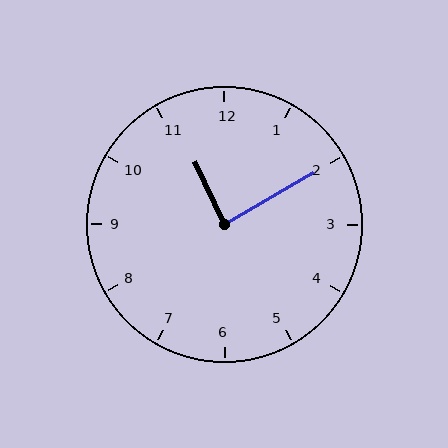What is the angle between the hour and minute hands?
Approximately 85 degrees.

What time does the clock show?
11:10.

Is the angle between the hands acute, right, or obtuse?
It is right.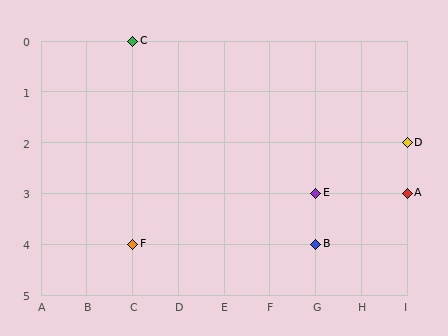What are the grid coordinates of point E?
Point E is at grid coordinates (G, 3).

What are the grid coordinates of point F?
Point F is at grid coordinates (C, 4).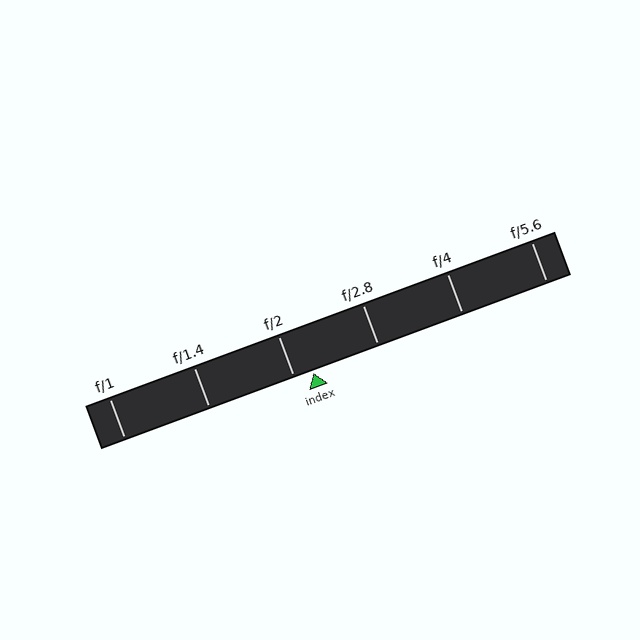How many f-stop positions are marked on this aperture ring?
There are 6 f-stop positions marked.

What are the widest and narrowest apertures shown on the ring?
The widest aperture shown is f/1 and the narrowest is f/5.6.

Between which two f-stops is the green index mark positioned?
The index mark is between f/2 and f/2.8.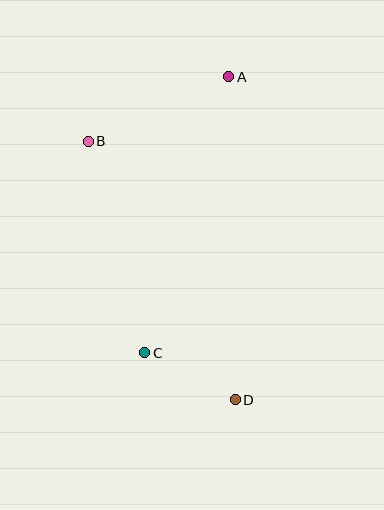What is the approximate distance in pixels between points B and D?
The distance between B and D is approximately 297 pixels.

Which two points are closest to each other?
Points C and D are closest to each other.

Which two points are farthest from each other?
Points A and D are farthest from each other.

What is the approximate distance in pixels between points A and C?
The distance between A and C is approximately 288 pixels.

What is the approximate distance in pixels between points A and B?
The distance between A and B is approximately 155 pixels.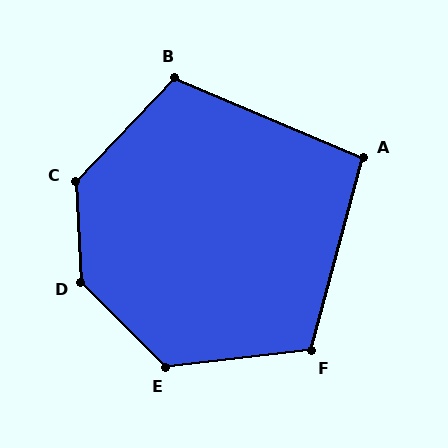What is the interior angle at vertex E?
Approximately 129 degrees (obtuse).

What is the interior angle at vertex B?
Approximately 111 degrees (obtuse).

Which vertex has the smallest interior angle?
A, at approximately 98 degrees.